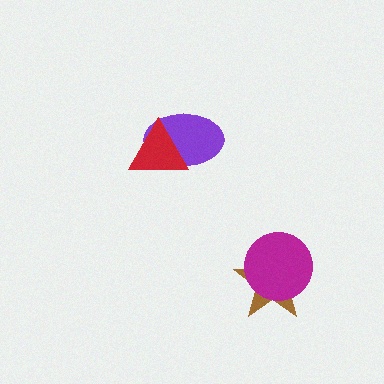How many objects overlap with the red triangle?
1 object overlaps with the red triangle.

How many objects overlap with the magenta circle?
1 object overlaps with the magenta circle.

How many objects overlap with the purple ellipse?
1 object overlaps with the purple ellipse.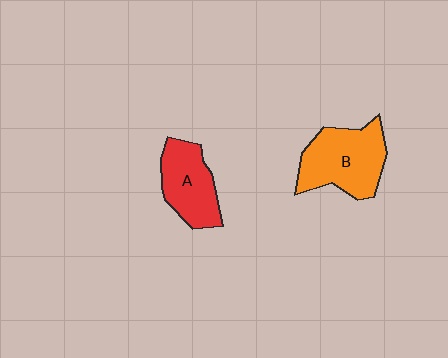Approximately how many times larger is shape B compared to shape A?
Approximately 1.3 times.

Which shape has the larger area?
Shape B (orange).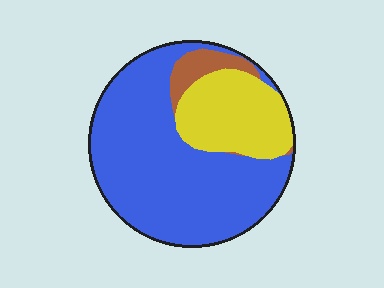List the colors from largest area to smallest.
From largest to smallest: blue, yellow, brown.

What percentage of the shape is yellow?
Yellow takes up less than a quarter of the shape.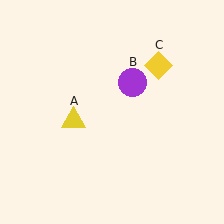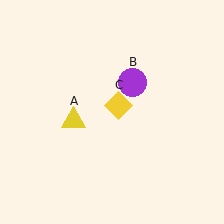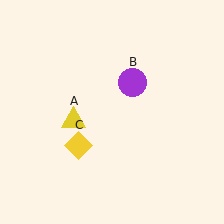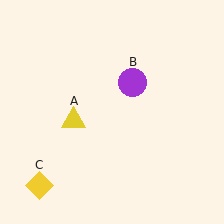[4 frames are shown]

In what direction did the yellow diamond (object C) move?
The yellow diamond (object C) moved down and to the left.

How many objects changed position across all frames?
1 object changed position: yellow diamond (object C).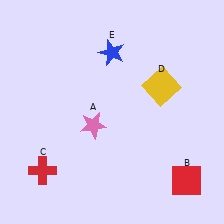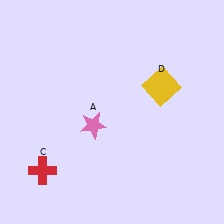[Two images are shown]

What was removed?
The red square (B), the blue star (E) were removed in Image 2.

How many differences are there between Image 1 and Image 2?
There are 2 differences between the two images.